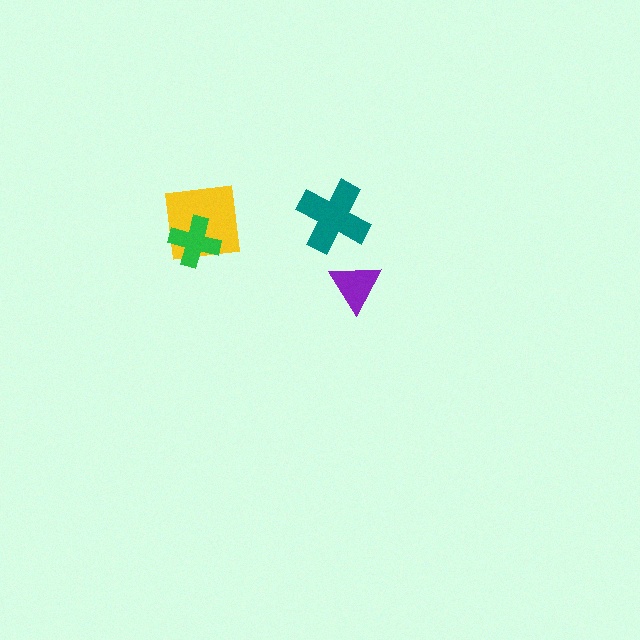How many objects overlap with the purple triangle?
0 objects overlap with the purple triangle.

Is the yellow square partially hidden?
Yes, it is partially covered by another shape.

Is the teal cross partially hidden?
No, no other shape covers it.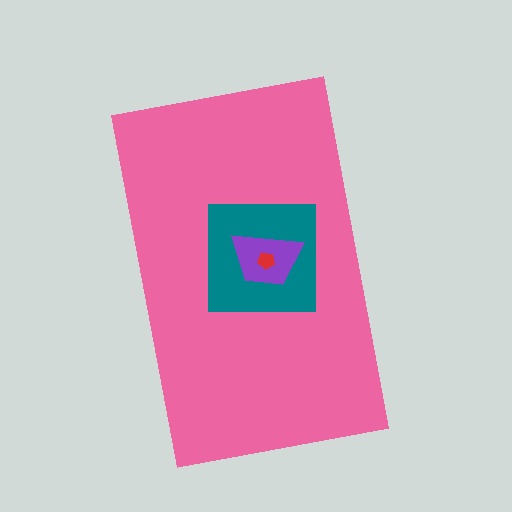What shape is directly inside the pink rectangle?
The teal square.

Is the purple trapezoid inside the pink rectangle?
Yes.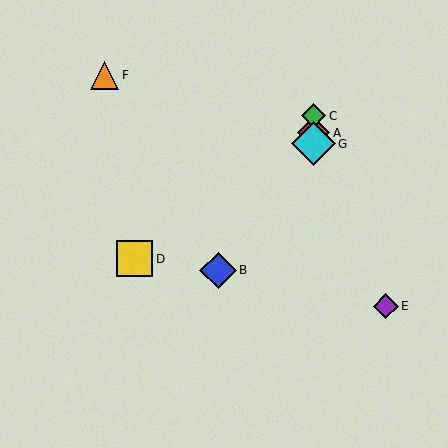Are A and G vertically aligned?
Yes, both are at x≈313.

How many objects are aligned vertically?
3 objects (A, C, G) are aligned vertically.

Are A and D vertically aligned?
No, A is at x≈313 and D is at x≈135.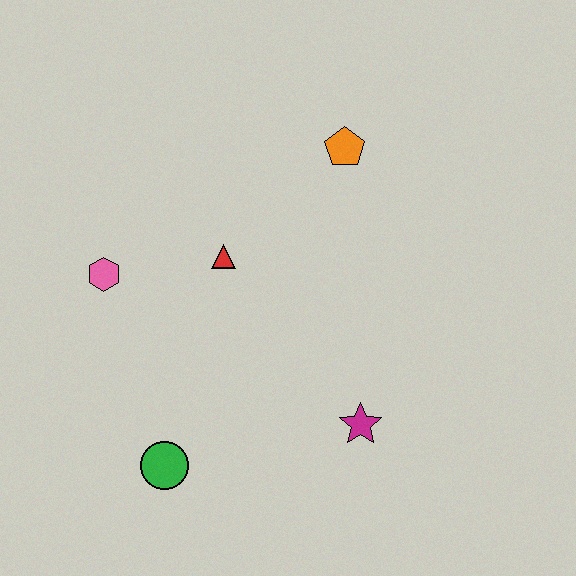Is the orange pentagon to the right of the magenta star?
No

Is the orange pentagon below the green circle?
No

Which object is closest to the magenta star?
The green circle is closest to the magenta star.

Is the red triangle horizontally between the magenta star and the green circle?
Yes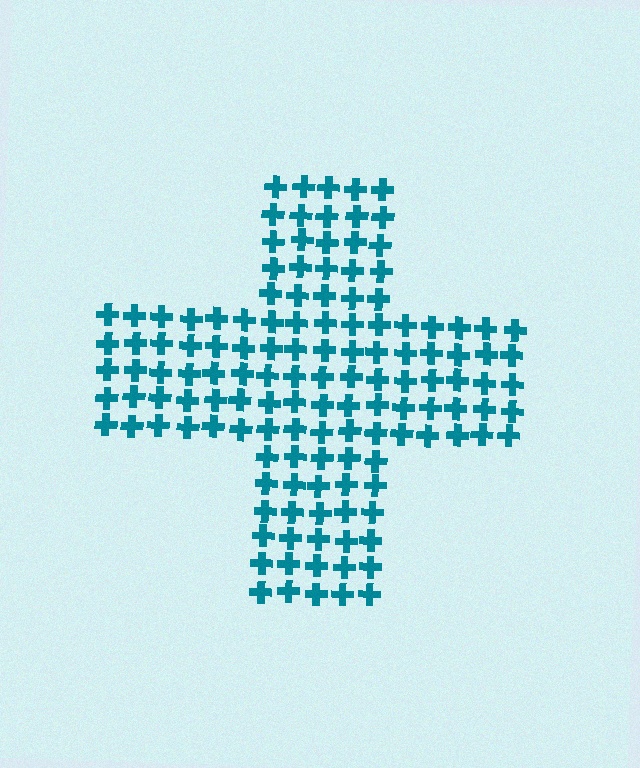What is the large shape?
The large shape is a cross.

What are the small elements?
The small elements are crosses.